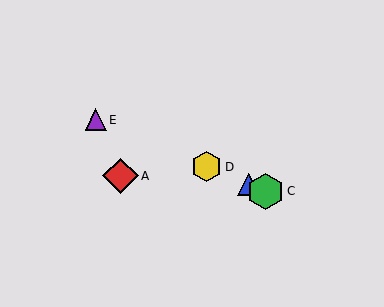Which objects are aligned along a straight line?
Objects B, C, D, E are aligned along a straight line.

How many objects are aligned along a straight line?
4 objects (B, C, D, E) are aligned along a straight line.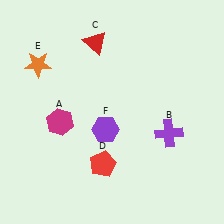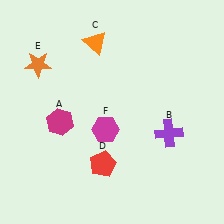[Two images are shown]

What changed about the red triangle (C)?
In Image 1, C is red. In Image 2, it changed to orange.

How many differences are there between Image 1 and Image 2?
There are 2 differences between the two images.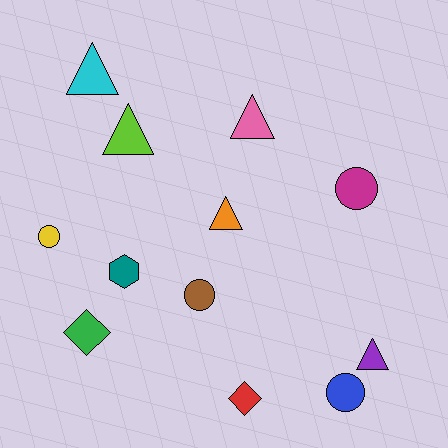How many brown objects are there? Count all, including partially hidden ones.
There is 1 brown object.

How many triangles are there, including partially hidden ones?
There are 5 triangles.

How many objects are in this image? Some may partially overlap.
There are 12 objects.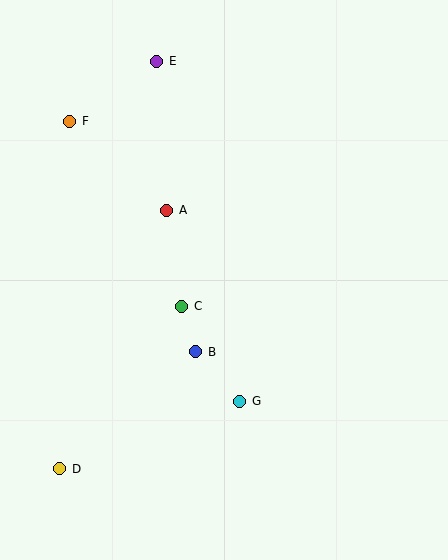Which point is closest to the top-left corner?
Point F is closest to the top-left corner.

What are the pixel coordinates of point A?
Point A is at (167, 210).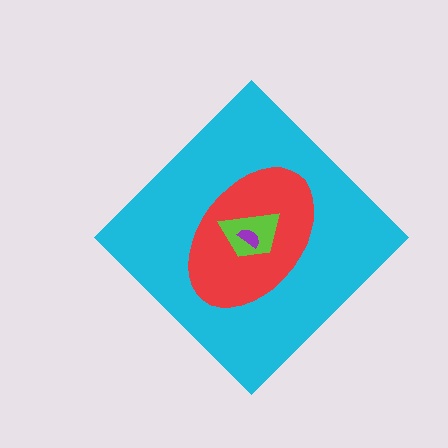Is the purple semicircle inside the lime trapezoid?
Yes.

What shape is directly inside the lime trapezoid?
The purple semicircle.